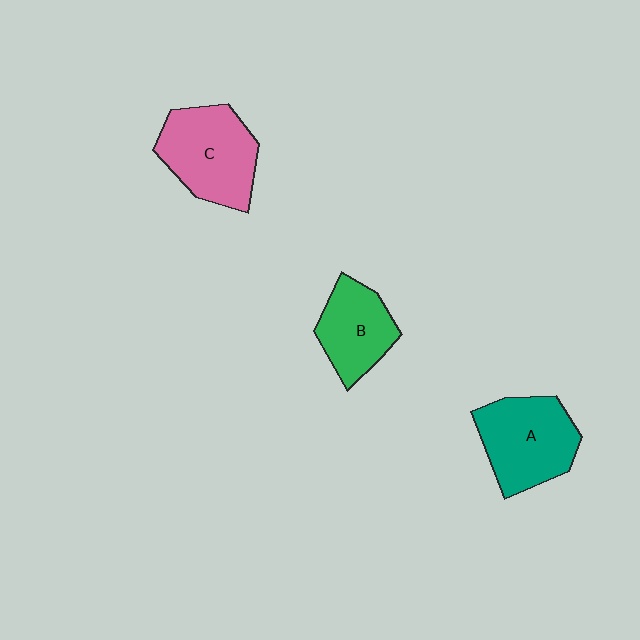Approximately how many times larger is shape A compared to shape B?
Approximately 1.3 times.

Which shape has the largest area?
Shape C (pink).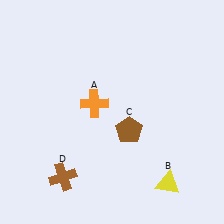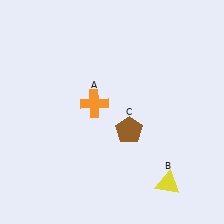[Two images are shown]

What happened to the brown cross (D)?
The brown cross (D) was removed in Image 2. It was in the bottom-left area of Image 1.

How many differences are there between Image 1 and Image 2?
There is 1 difference between the two images.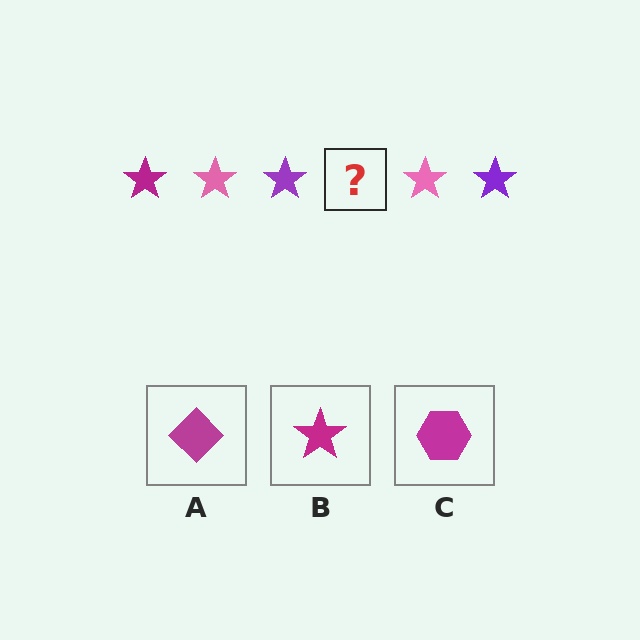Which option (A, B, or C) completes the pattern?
B.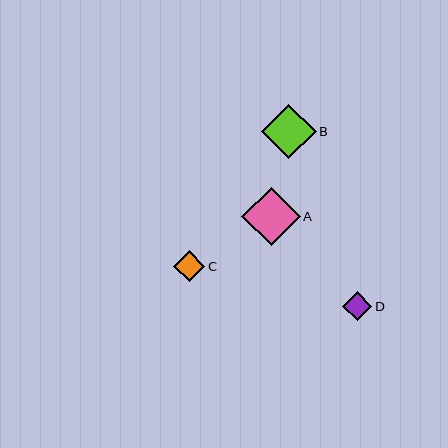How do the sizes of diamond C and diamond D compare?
Diamond C and diamond D are approximately the same size.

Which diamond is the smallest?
Diamond D is the smallest with a size of approximately 30 pixels.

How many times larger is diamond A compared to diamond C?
Diamond A is approximately 1.9 times the size of diamond C.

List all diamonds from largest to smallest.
From largest to smallest: A, B, C, D.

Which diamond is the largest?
Diamond A is the largest with a size of approximately 58 pixels.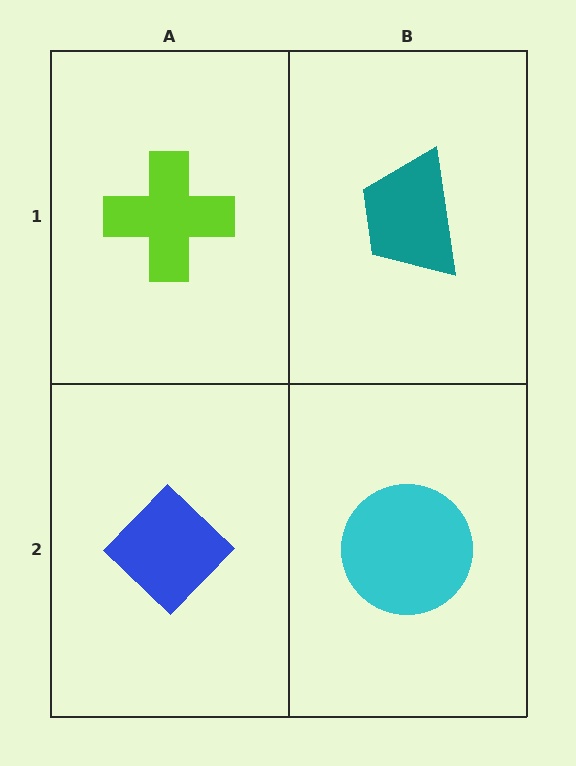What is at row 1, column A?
A lime cross.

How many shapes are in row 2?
2 shapes.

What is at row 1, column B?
A teal trapezoid.